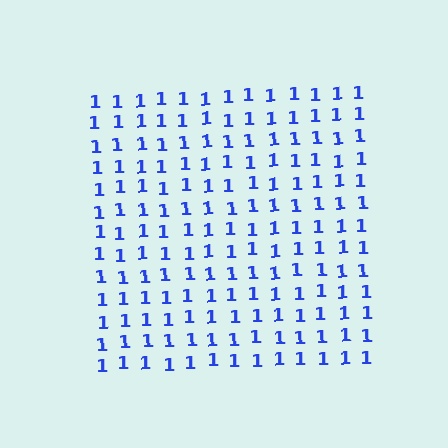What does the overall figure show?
The overall figure shows a square.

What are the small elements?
The small elements are digit 1's.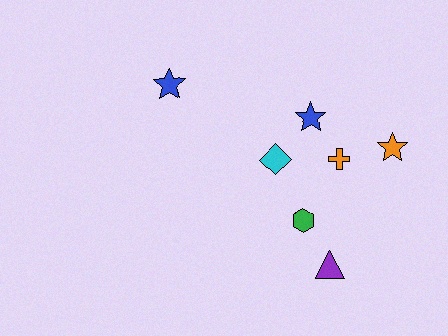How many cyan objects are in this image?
There is 1 cyan object.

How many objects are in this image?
There are 7 objects.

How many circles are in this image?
There are no circles.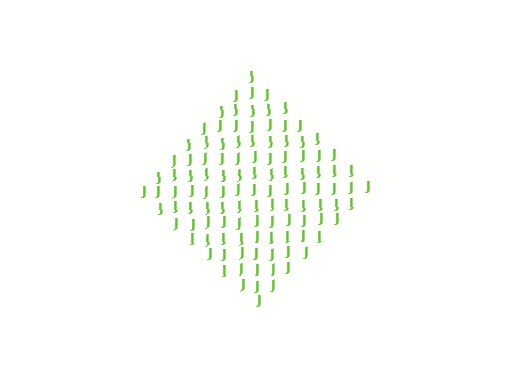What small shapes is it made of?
It is made of small letter J's.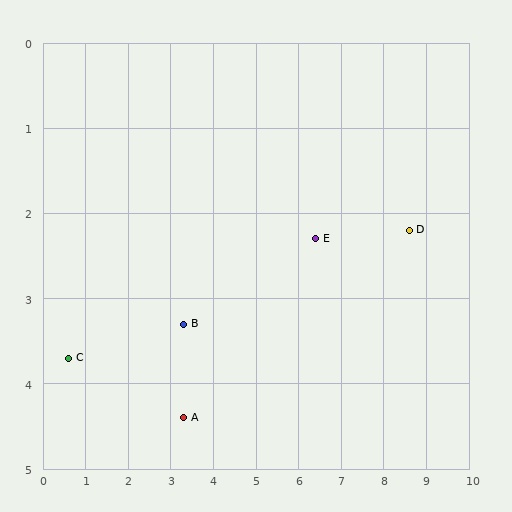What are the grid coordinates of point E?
Point E is at approximately (6.4, 2.3).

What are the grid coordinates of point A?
Point A is at approximately (3.3, 4.4).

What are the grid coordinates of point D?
Point D is at approximately (8.6, 2.2).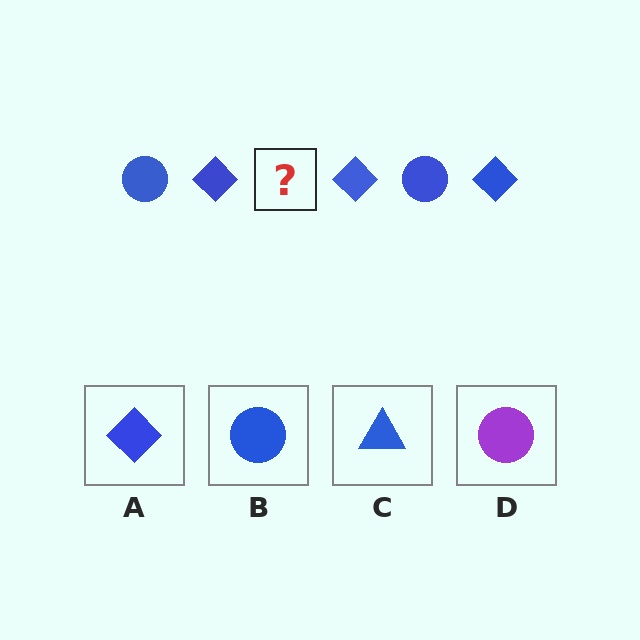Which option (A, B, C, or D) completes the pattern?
B.